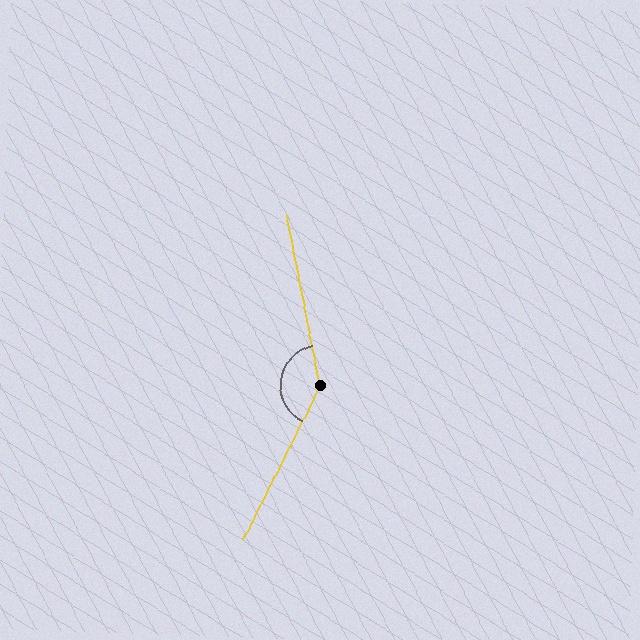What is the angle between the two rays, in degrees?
Approximately 142 degrees.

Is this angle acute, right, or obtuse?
It is obtuse.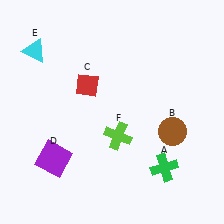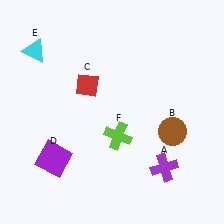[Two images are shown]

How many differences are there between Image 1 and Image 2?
There is 1 difference between the two images.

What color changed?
The cross (A) changed from green in Image 1 to purple in Image 2.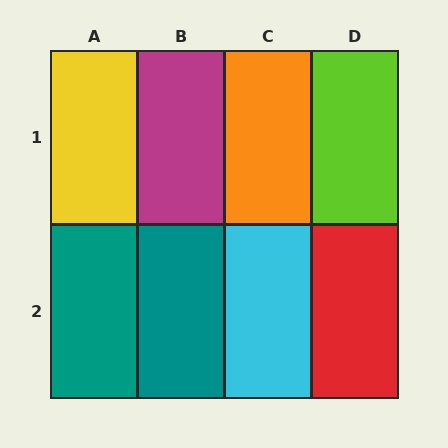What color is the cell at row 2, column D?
Red.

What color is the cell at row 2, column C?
Cyan.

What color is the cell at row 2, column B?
Teal.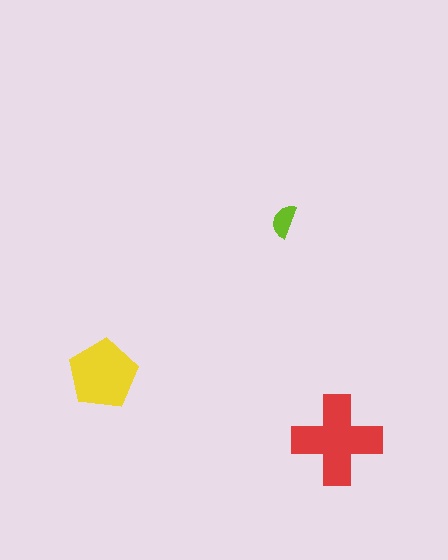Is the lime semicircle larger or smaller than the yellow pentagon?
Smaller.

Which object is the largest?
The red cross.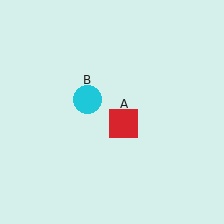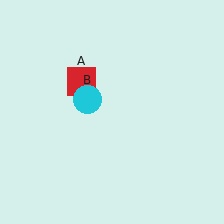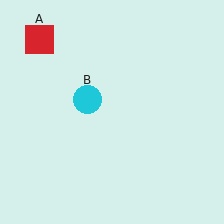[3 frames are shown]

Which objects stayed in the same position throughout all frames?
Cyan circle (object B) remained stationary.